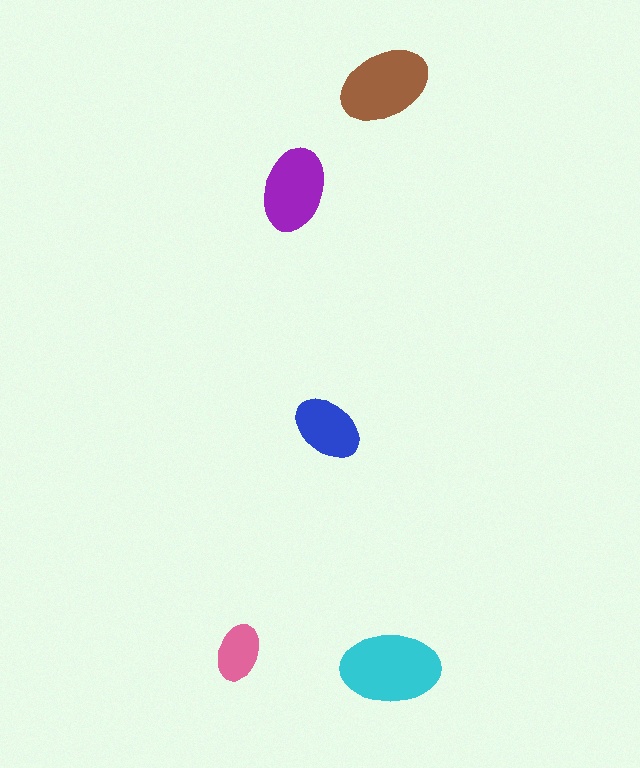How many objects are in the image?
There are 5 objects in the image.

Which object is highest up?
The brown ellipse is topmost.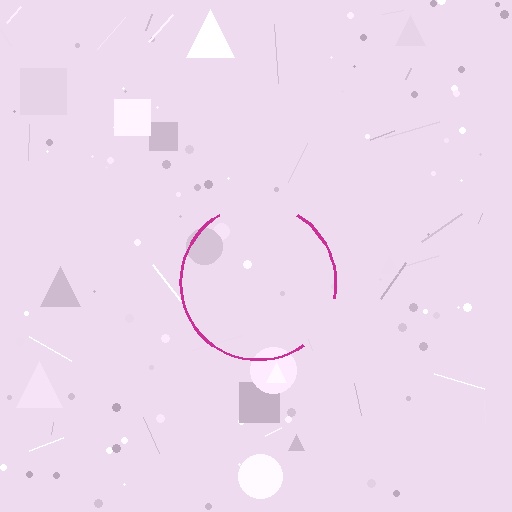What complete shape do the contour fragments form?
The contour fragments form a circle.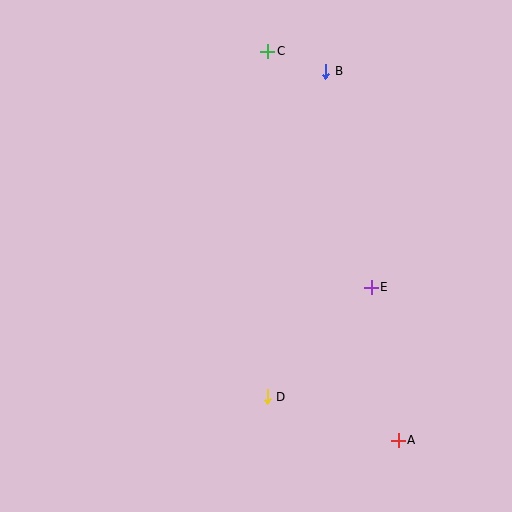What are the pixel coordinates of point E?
Point E is at (371, 287).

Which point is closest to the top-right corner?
Point B is closest to the top-right corner.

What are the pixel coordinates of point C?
Point C is at (268, 51).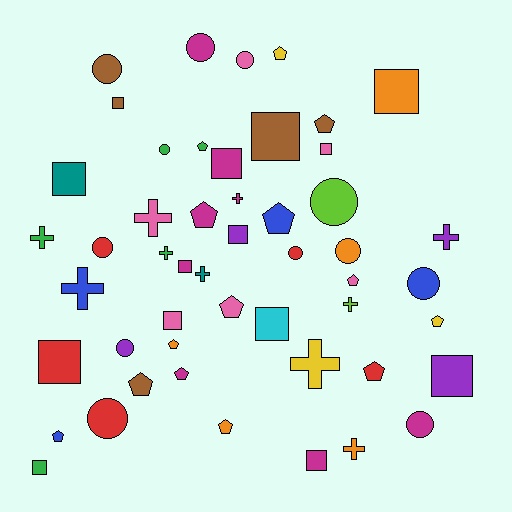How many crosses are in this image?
There are 10 crosses.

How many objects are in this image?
There are 50 objects.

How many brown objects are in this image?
There are 5 brown objects.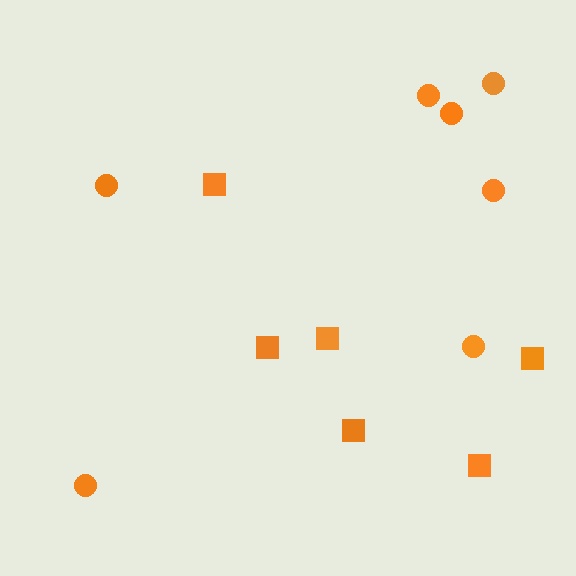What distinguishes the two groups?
There are 2 groups: one group of circles (7) and one group of squares (6).